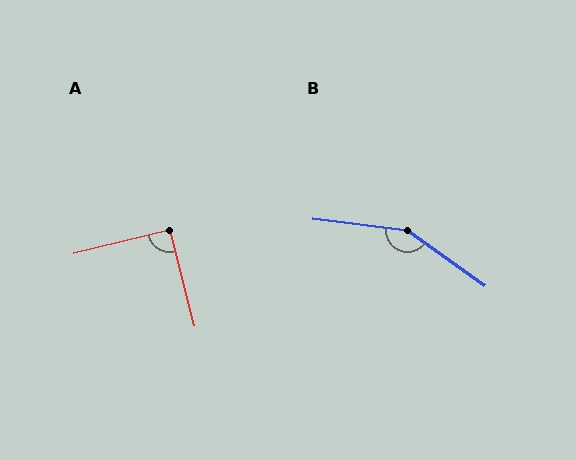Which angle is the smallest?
A, at approximately 91 degrees.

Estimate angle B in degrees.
Approximately 151 degrees.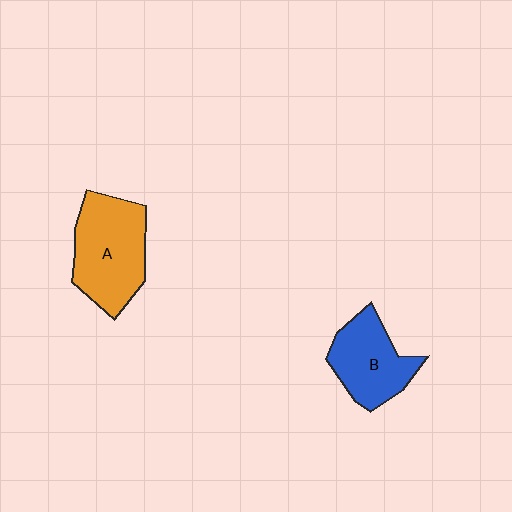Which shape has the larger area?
Shape A (orange).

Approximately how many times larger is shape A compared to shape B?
Approximately 1.3 times.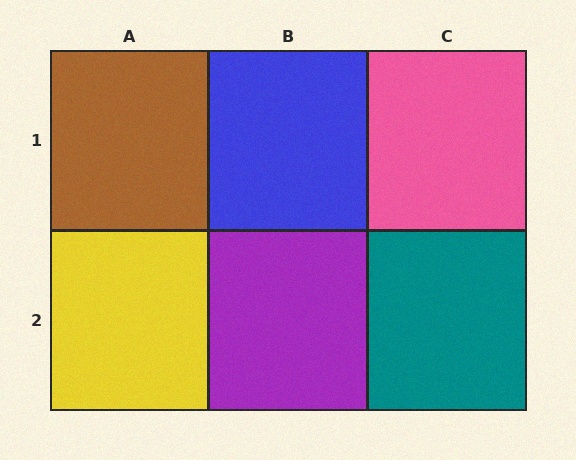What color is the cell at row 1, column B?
Blue.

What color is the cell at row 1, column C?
Pink.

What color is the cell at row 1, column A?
Brown.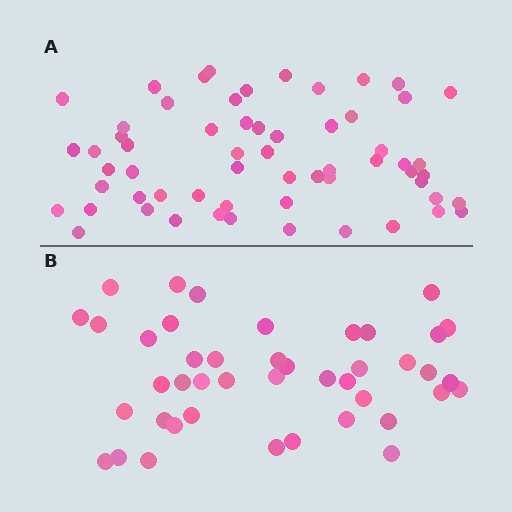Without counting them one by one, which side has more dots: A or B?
Region A (the top region) has more dots.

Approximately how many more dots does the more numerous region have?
Region A has approximately 15 more dots than region B.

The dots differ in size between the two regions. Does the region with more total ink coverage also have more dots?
No. Region B has more total ink coverage because its dots are larger, but region A actually contains more individual dots. Total area can be misleading — the number of items is what matters here.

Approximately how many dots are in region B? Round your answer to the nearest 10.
About 40 dots. (The exact count is 43, which rounds to 40.)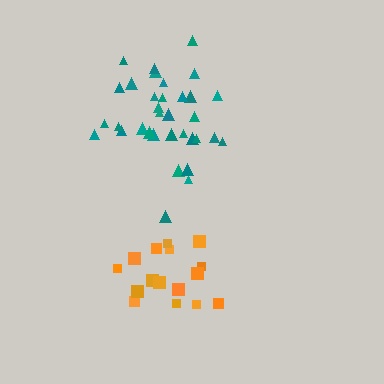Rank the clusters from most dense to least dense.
teal, orange.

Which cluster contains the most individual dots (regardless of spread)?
Teal (34).